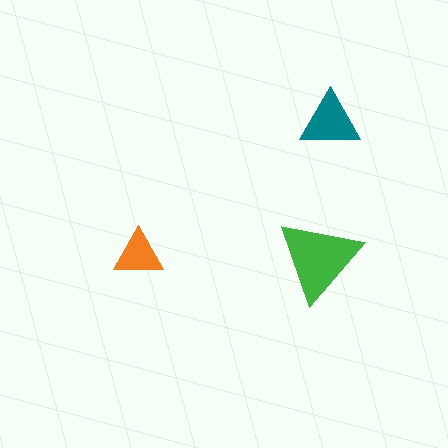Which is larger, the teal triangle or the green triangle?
The green one.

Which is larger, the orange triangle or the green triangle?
The green one.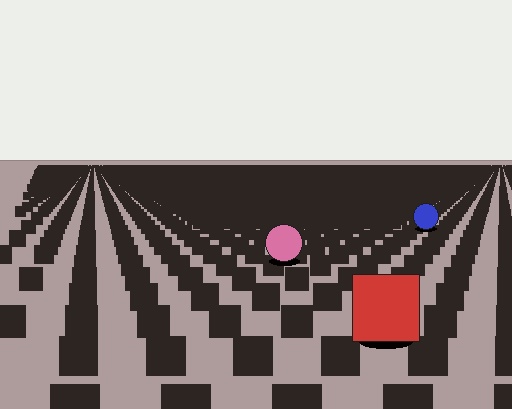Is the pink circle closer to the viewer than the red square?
No. The red square is closer — you can tell from the texture gradient: the ground texture is coarser near it.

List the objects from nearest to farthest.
From nearest to farthest: the red square, the pink circle, the blue circle.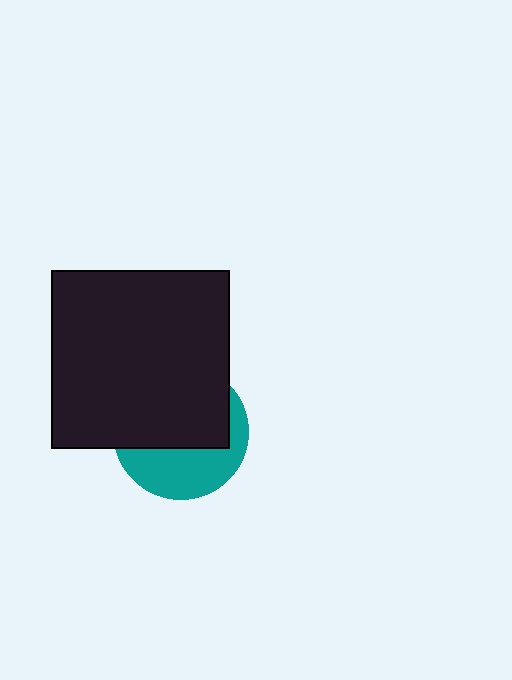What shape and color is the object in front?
The object in front is a black square.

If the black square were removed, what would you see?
You would see the complete teal circle.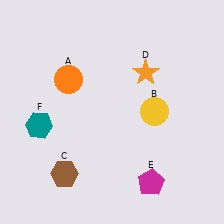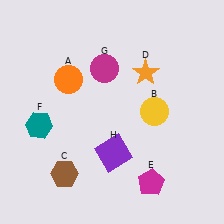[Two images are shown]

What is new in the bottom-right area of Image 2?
A purple square (H) was added in the bottom-right area of Image 2.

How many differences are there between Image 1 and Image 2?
There are 2 differences between the two images.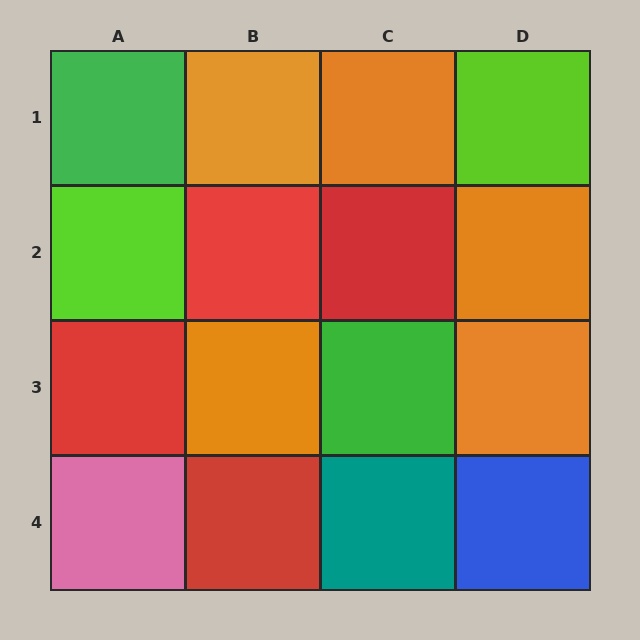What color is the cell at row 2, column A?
Lime.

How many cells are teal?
1 cell is teal.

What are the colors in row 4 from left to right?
Pink, red, teal, blue.